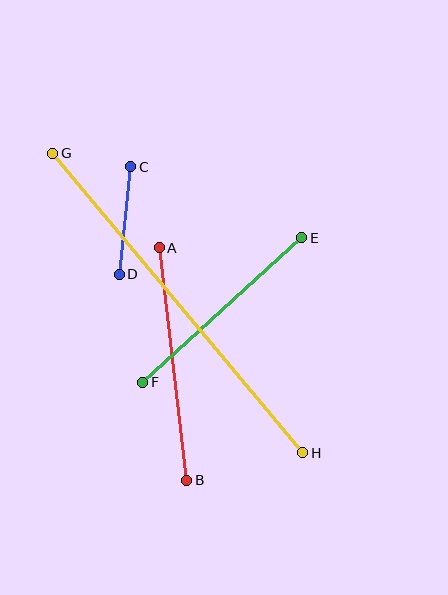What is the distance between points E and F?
The distance is approximately 215 pixels.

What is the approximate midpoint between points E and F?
The midpoint is at approximately (222, 310) pixels.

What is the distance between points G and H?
The distance is approximately 390 pixels.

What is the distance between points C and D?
The distance is approximately 108 pixels.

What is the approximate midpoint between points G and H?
The midpoint is at approximately (178, 303) pixels.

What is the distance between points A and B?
The distance is approximately 234 pixels.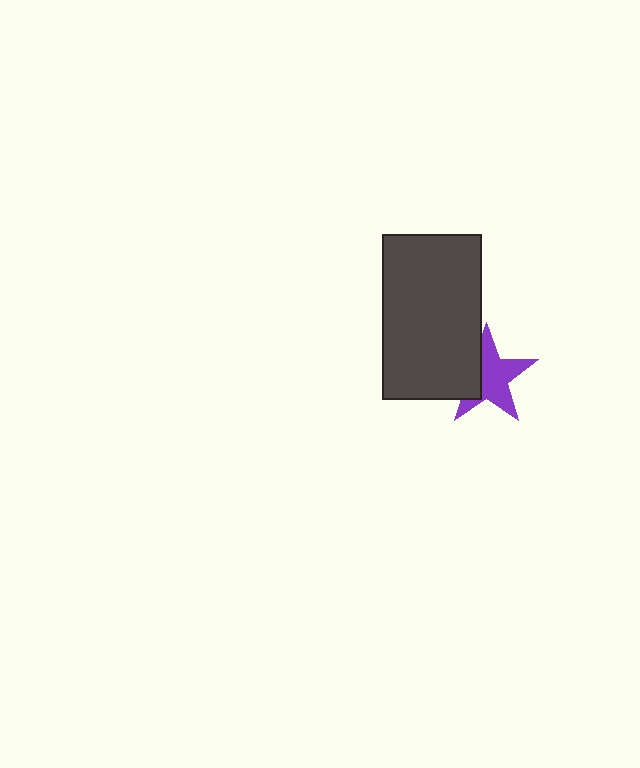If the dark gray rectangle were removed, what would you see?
You would see the complete purple star.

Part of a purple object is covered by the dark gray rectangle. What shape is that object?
It is a star.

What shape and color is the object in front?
The object in front is a dark gray rectangle.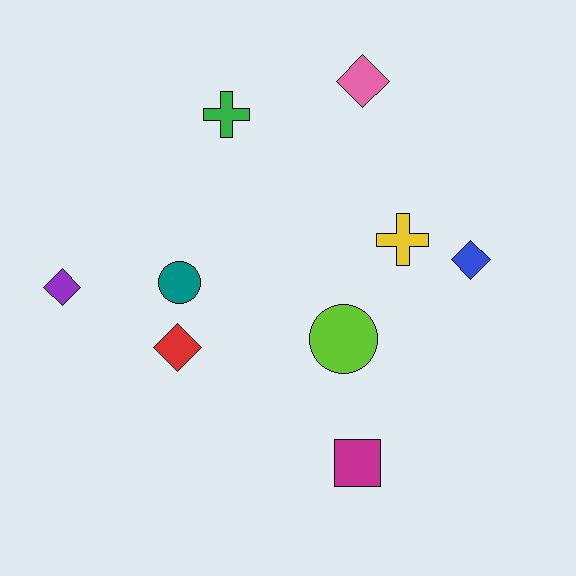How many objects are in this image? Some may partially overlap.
There are 9 objects.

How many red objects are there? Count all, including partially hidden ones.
There is 1 red object.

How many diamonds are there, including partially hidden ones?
There are 4 diamonds.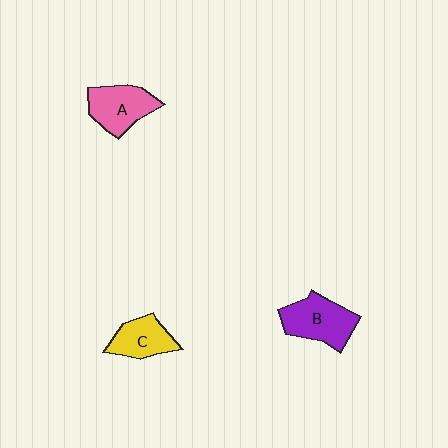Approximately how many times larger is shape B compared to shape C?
Approximately 1.4 times.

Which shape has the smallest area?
Shape C (yellow).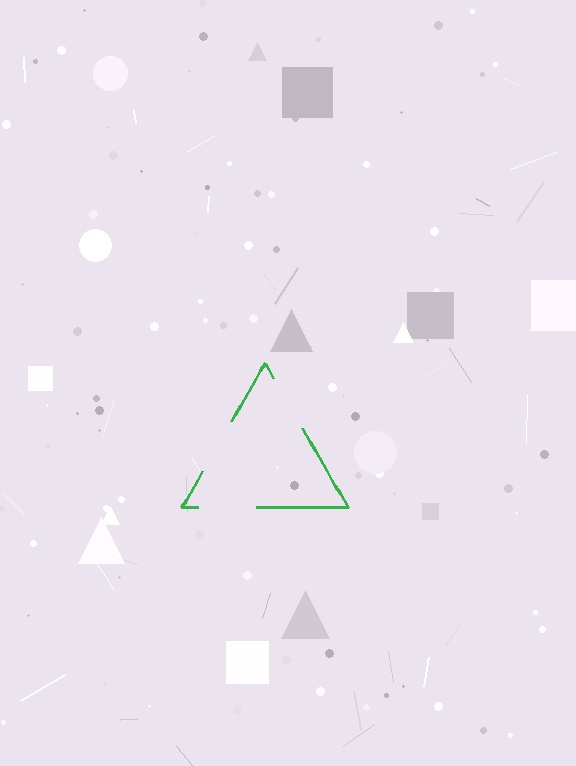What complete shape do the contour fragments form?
The contour fragments form a triangle.